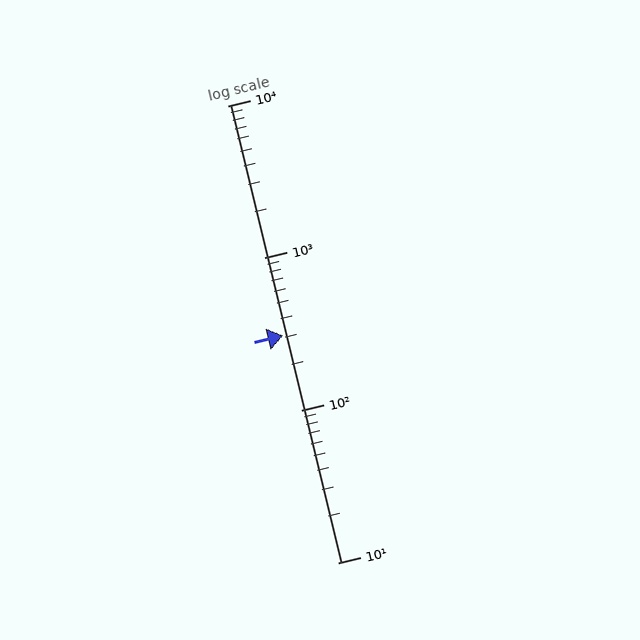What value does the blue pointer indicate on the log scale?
The pointer indicates approximately 310.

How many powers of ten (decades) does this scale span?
The scale spans 3 decades, from 10 to 10000.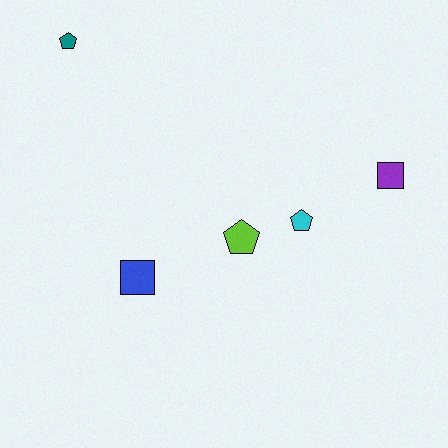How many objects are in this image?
There are 5 objects.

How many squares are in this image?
There are 2 squares.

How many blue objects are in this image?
There is 1 blue object.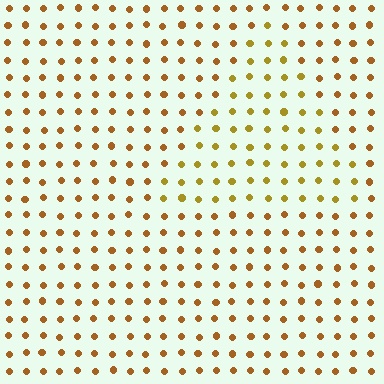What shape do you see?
I see a triangle.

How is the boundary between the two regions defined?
The boundary is defined purely by a slight shift in hue (about 23 degrees). Spacing, size, and orientation are identical on both sides.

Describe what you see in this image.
The image is filled with small brown elements in a uniform arrangement. A triangle-shaped region is visible where the elements are tinted to a slightly different hue, forming a subtle color boundary.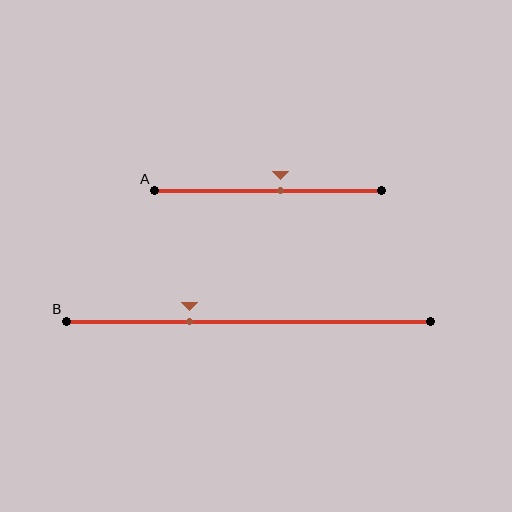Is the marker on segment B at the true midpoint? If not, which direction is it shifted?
No, the marker on segment B is shifted to the left by about 16% of the segment length.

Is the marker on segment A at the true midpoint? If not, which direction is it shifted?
No, the marker on segment A is shifted to the right by about 5% of the segment length.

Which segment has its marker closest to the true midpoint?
Segment A has its marker closest to the true midpoint.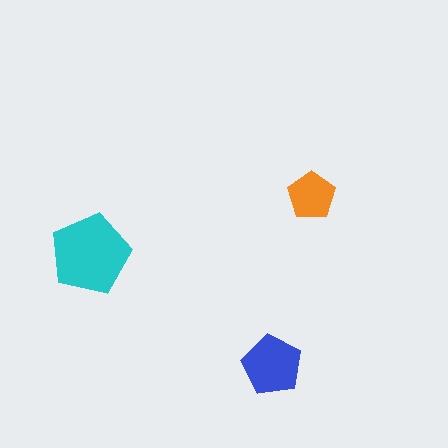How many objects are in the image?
There are 3 objects in the image.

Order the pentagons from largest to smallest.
the cyan one, the blue one, the orange one.